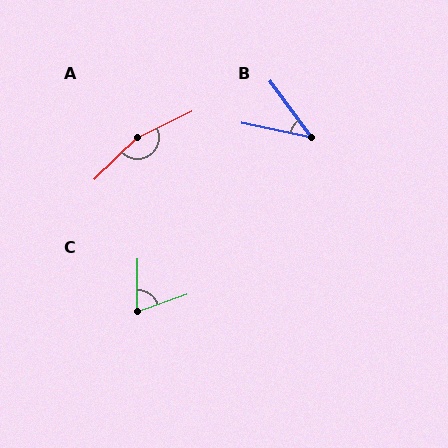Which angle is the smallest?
B, at approximately 42 degrees.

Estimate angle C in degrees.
Approximately 70 degrees.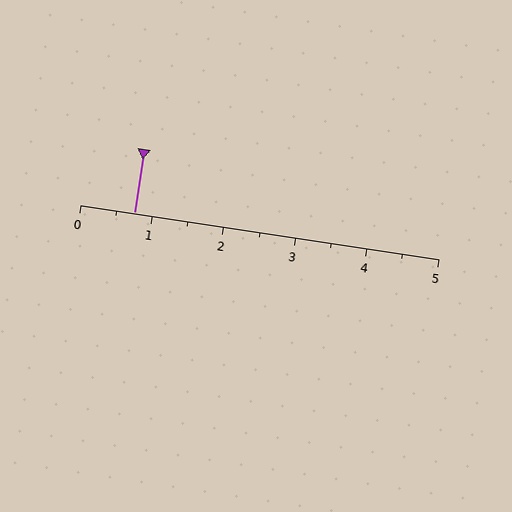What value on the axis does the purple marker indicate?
The marker indicates approximately 0.8.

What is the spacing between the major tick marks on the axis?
The major ticks are spaced 1 apart.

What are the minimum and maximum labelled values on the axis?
The axis runs from 0 to 5.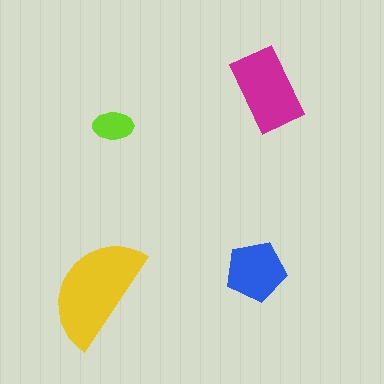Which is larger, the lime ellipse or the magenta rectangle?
The magenta rectangle.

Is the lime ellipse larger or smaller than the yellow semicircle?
Smaller.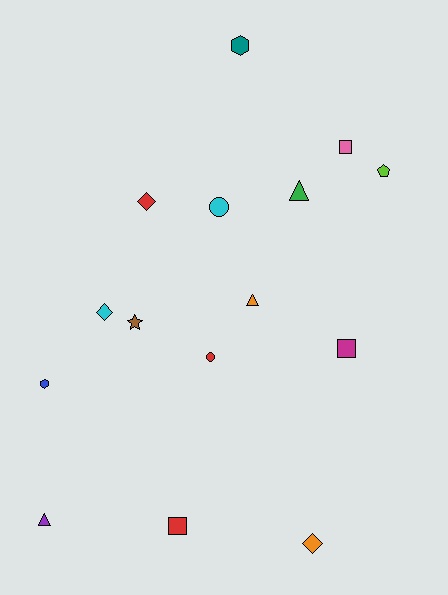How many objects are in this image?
There are 15 objects.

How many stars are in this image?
There is 1 star.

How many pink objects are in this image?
There is 1 pink object.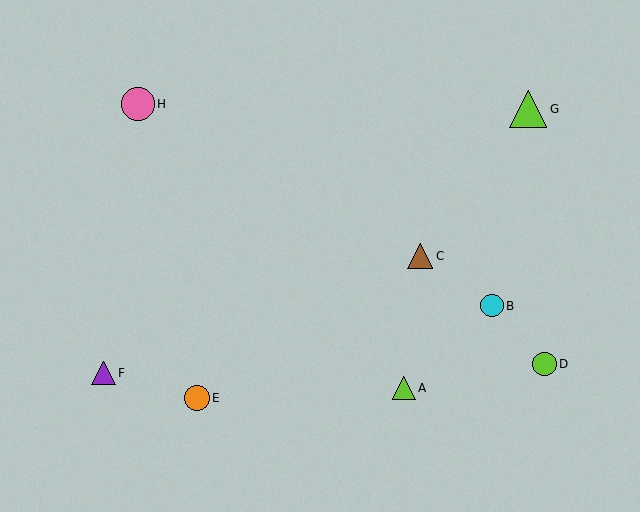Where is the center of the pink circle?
The center of the pink circle is at (138, 104).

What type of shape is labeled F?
Shape F is a purple triangle.